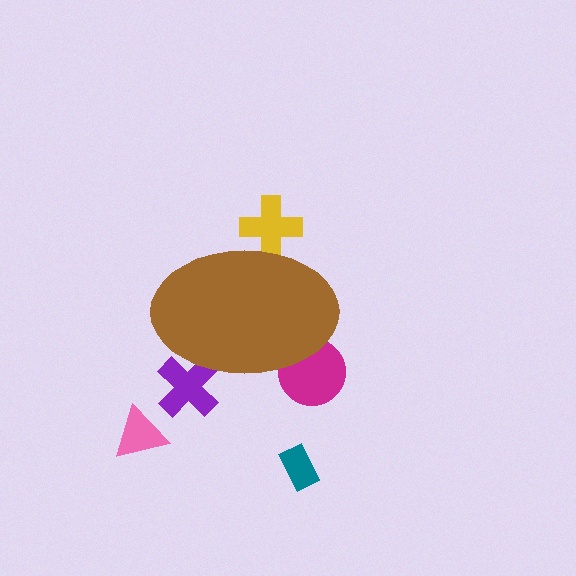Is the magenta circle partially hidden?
Yes, the magenta circle is partially hidden behind the brown ellipse.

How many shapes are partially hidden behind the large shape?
3 shapes are partially hidden.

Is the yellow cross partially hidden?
Yes, the yellow cross is partially hidden behind the brown ellipse.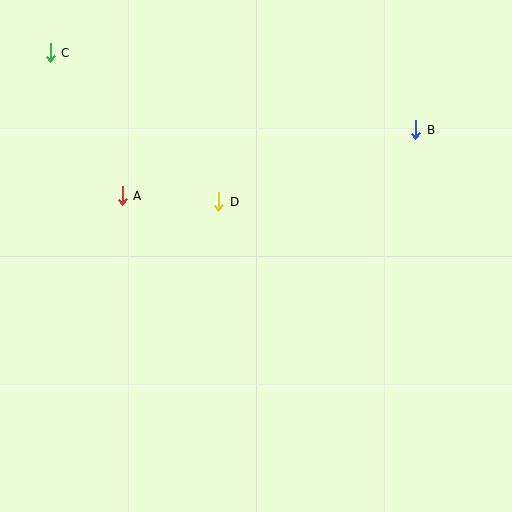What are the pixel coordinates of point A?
Point A is at (122, 196).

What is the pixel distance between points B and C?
The distance between B and C is 373 pixels.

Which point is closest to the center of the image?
Point D at (219, 202) is closest to the center.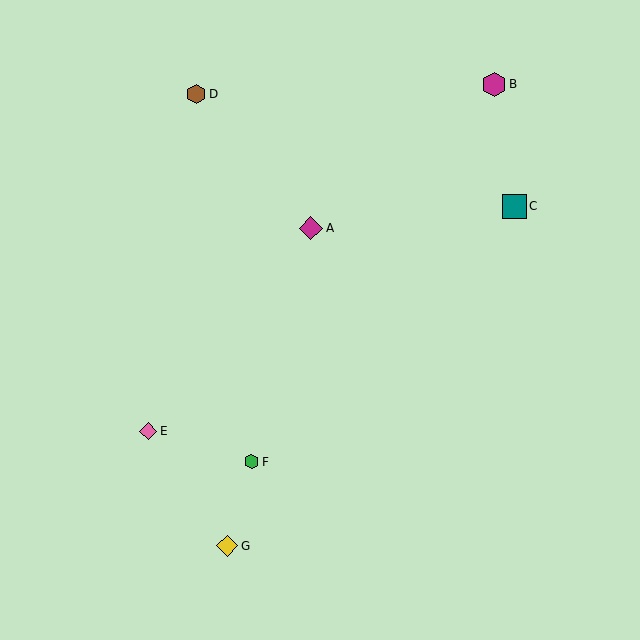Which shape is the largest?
The magenta hexagon (labeled B) is the largest.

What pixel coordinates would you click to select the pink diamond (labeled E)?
Click at (148, 431) to select the pink diamond E.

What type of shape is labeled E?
Shape E is a pink diamond.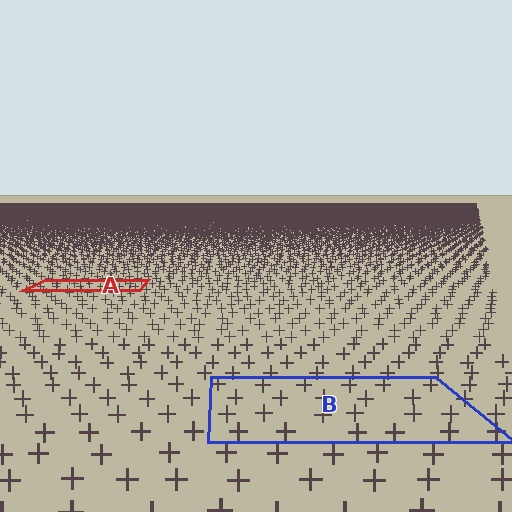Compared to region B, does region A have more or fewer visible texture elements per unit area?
Region A has more texture elements per unit area — they are packed more densely because it is farther away.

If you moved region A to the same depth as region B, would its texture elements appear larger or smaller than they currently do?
They would appear larger. At a closer depth, the same texture elements are projected at a bigger on-screen size.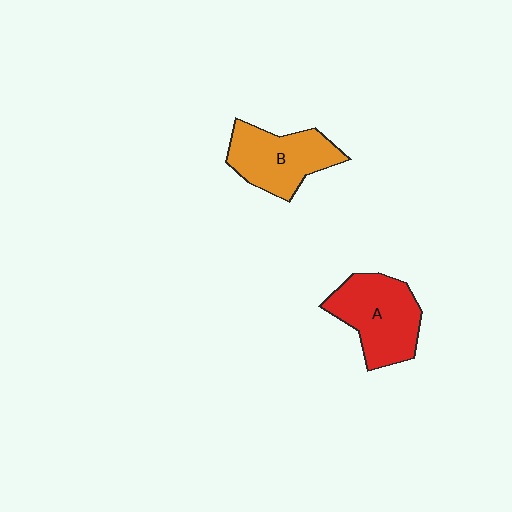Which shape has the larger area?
Shape A (red).